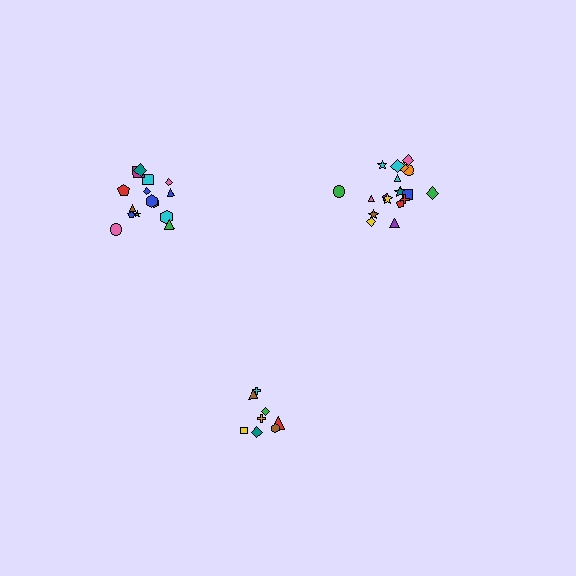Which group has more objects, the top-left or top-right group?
The top-right group.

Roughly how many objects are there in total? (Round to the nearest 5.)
Roughly 40 objects in total.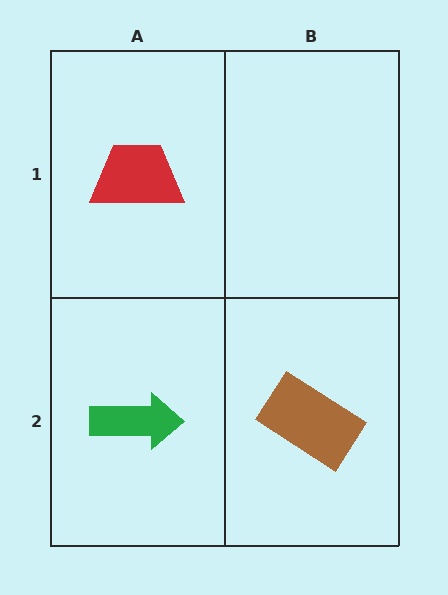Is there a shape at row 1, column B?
No, that cell is empty.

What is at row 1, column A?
A red trapezoid.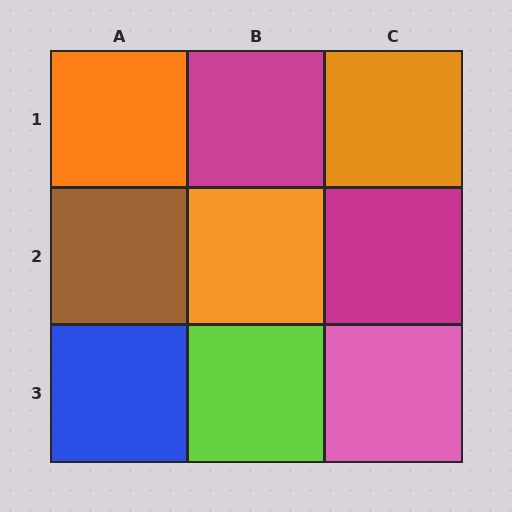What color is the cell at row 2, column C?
Magenta.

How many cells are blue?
1 cell is blue.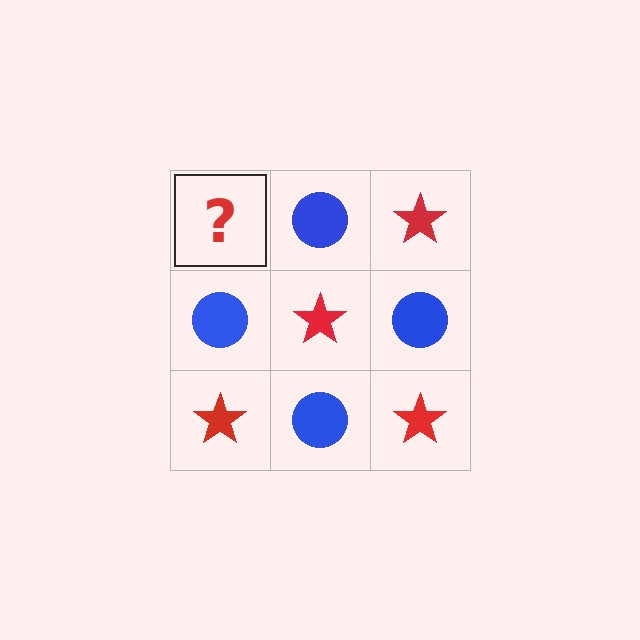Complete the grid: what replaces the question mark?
The question mark should be replaced with a red star.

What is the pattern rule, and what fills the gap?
The rule is that it alternates red star and blue circle in a checkerboard pattern. The gap should be filled with a red star.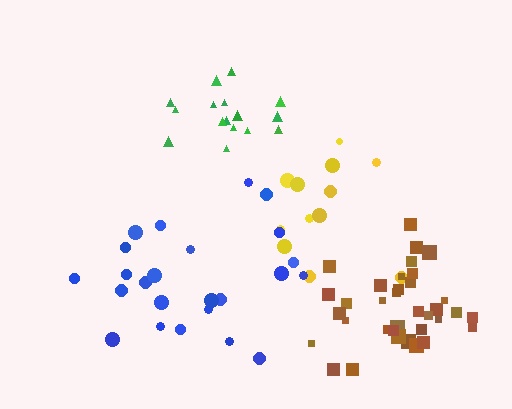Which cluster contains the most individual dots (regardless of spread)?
Brown (35).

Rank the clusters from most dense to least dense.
brown, green, yellow, blue.